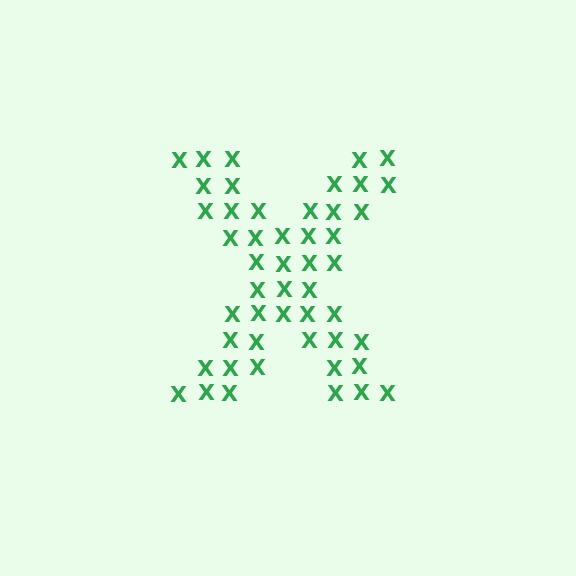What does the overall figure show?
The overall figure shows the letter X.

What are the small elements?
The small elements are letter X's.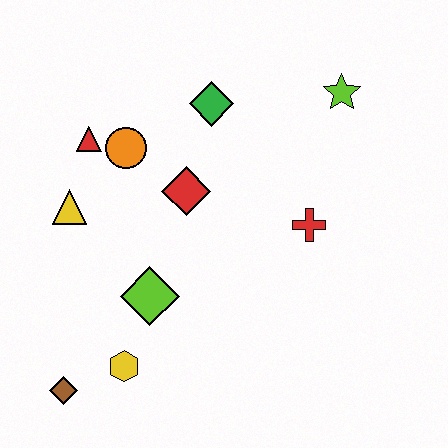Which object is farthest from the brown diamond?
The lime star is farthest from the brown diamond.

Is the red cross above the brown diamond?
Yes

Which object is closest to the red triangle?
The orange circle is closest to the red triangle.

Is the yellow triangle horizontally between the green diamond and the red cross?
No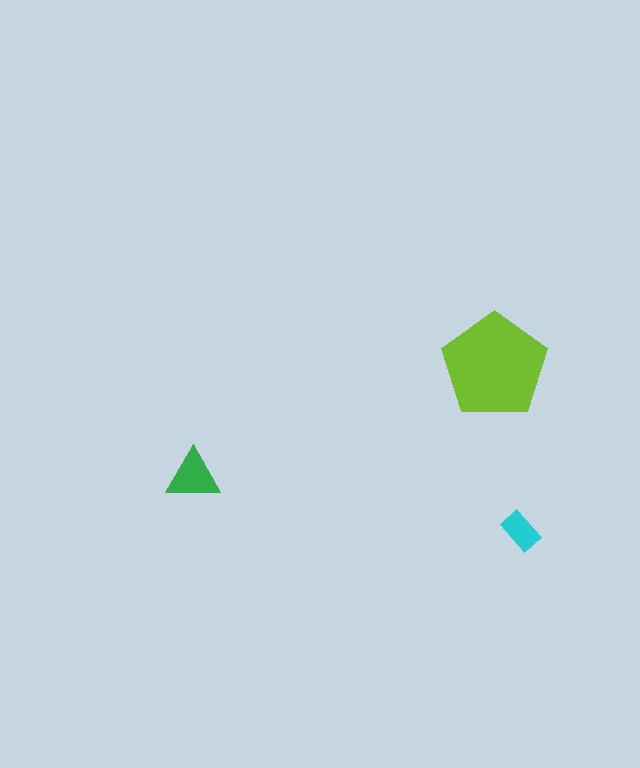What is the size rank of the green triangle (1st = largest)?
2nd.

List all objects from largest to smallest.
The lime pentagon, the green triangle, the cyan rectangle.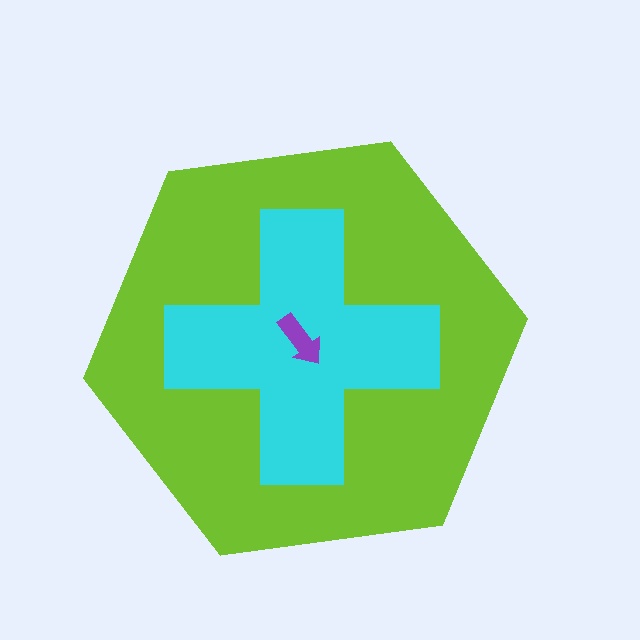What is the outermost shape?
The lime hexagon.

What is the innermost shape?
The purple arrow.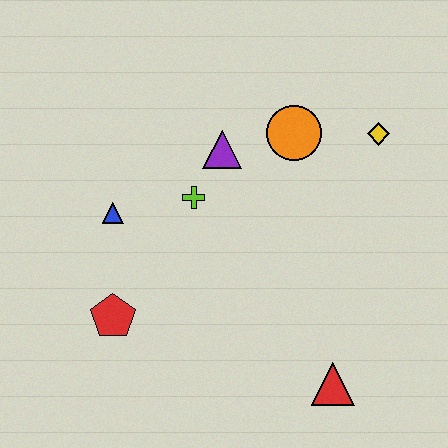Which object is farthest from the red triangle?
The blue triangle is farthest from the red triangle.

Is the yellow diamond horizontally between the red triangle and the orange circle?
No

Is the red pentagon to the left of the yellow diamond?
Yes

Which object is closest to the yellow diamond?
The orange circle is closest to the yellow diamond.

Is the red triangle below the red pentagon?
Yes